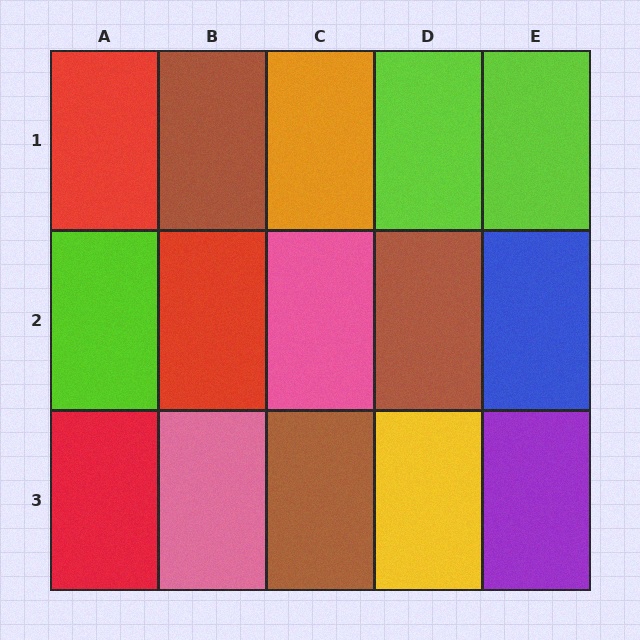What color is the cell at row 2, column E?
Blue.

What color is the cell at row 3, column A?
Red.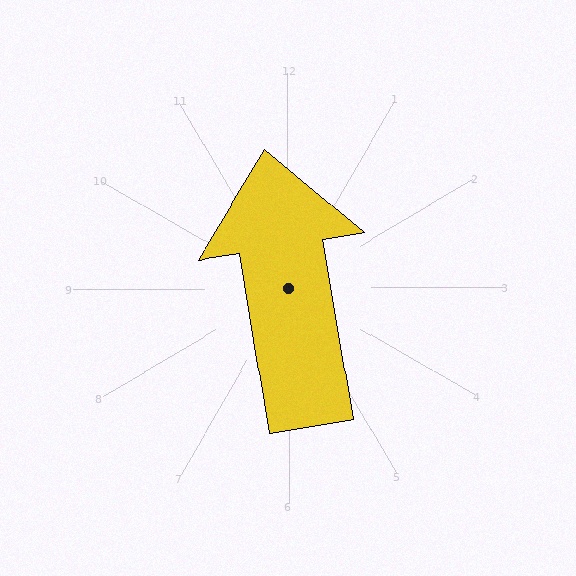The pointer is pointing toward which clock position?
Roughly 12 o'clock.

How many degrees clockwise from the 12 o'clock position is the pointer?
Approximately 351 degrees.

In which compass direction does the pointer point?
North.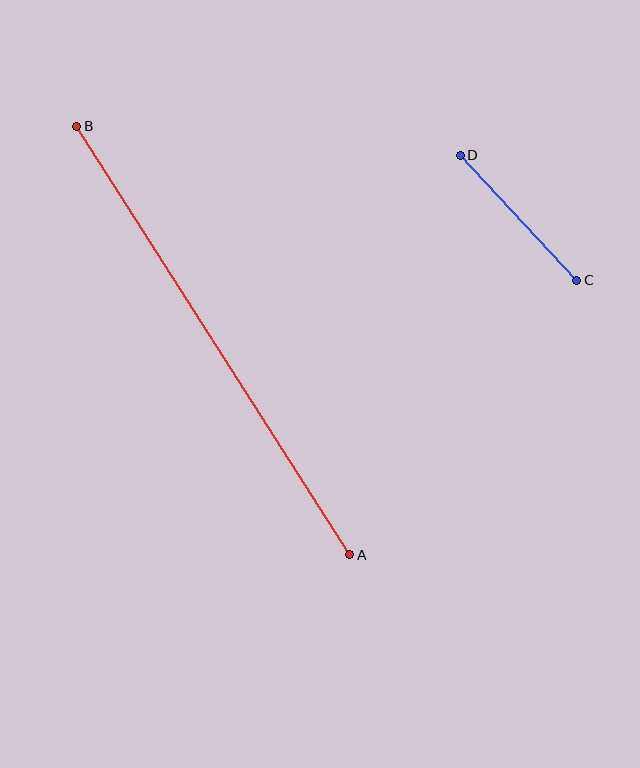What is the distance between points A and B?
The distance is approximately 508 pixels.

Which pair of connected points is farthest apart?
Points A and B are farthest apart.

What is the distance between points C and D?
The distance is approximately 171 pixels.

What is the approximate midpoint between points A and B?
The midpoint is at approximately (213, 341) pixels.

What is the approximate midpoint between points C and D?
The midpoint is at approximately (519, 218) pixels.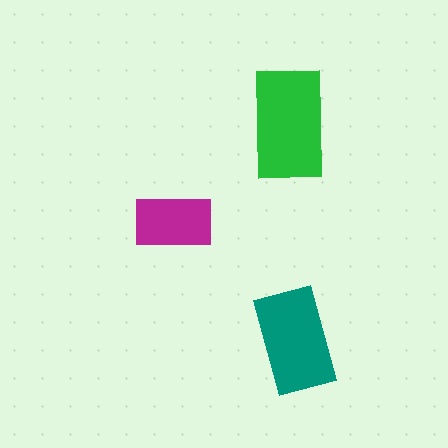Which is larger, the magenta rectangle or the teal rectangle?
The teal one.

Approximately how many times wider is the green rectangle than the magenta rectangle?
About 1.5 times wider.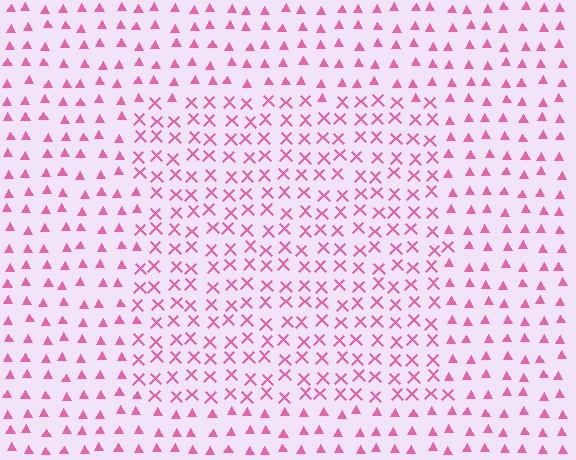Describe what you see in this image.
The image is filled with small pink elements arranged in a uniform grid. A rectangle-shaped region contains X marks, while the surrounding area contains triangles. The boundary is defined purely by the change in element shape.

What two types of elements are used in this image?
The image uses X marks inside the rectangle region and triangles outside it.